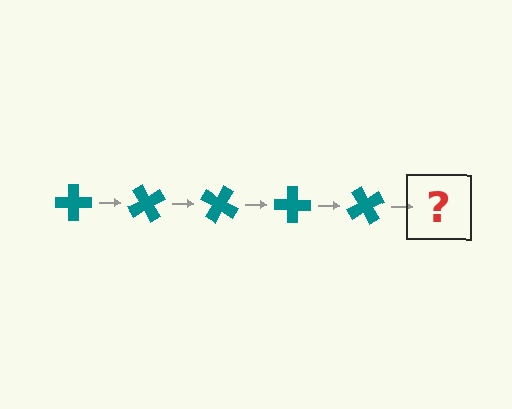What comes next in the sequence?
The next element should be a teal cross rotated 300 degrees.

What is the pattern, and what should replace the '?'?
The pattern is that the cross rotates 60 degrees each step. The '?' should be a teal cross rotated 300 degrees.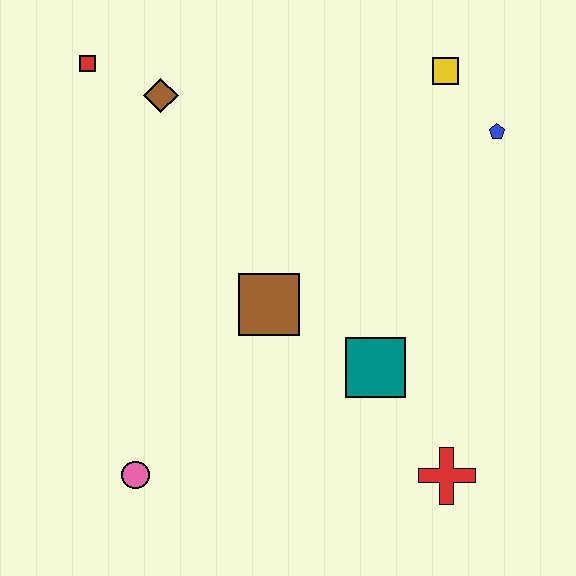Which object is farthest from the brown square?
The red square is farthest from the brown square.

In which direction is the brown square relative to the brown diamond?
The brown square is below the brown diamond.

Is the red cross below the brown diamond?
Yes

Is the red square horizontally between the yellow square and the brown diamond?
No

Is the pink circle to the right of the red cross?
No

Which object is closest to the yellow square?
The blue pentagon is closest to the yellow square.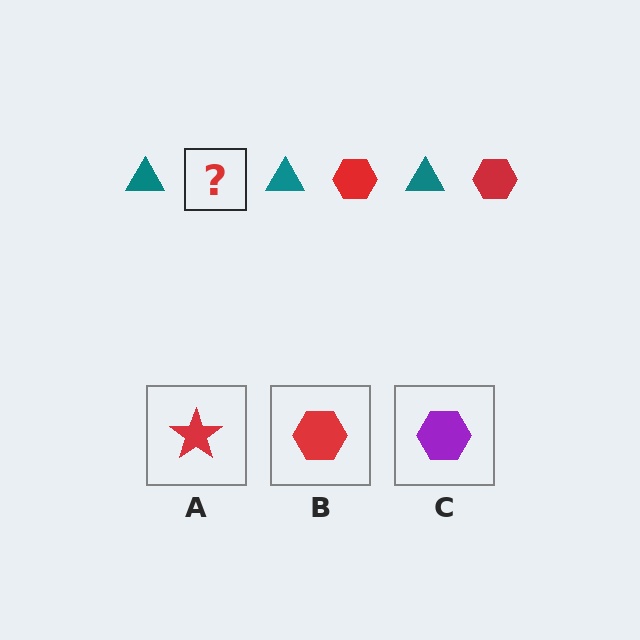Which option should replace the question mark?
Option B.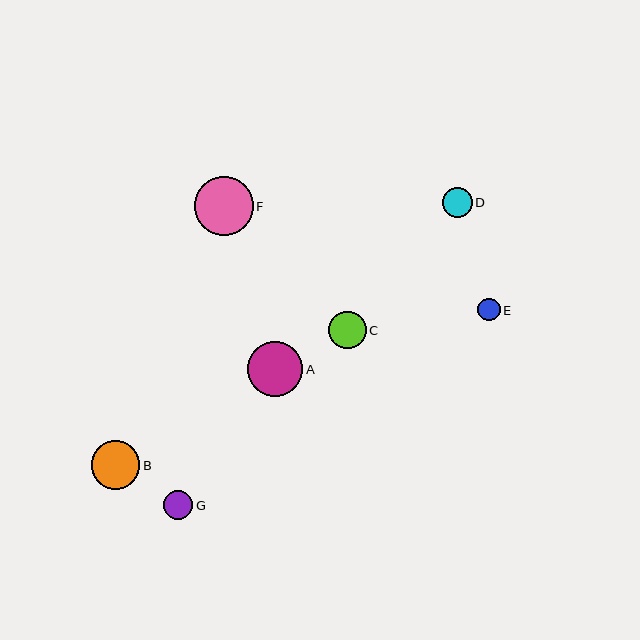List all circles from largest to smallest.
From largest to smallest: F, A, B, C, D, G, E.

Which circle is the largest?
Circle F is the largest with a size of approximately 59 pixels.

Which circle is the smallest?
Circle E is the smallest with a size of approximately 22 pixels.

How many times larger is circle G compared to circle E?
Circle G is approximately 1.3 times the size of circle E.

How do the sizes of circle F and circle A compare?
Circle F and circle A are approximately the same size.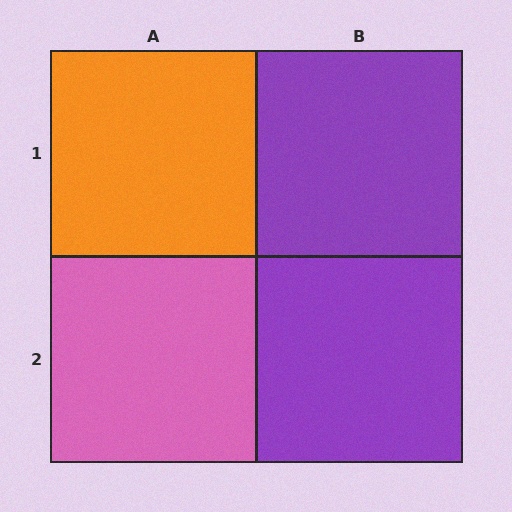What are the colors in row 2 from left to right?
Pink, purple.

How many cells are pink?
1 cell is pink.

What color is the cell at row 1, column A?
Orange.